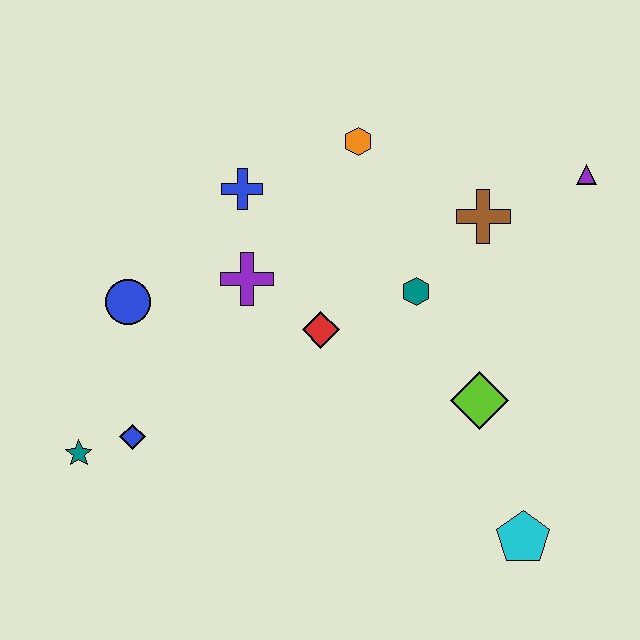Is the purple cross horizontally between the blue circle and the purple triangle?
Yes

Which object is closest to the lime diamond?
The teal hexagon is closest to the lime diamond.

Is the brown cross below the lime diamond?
No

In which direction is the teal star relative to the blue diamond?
The teal star is to the left of the blue diamond.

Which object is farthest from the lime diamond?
The teal star is farthest from the lime diamond.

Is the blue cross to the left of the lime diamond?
Yes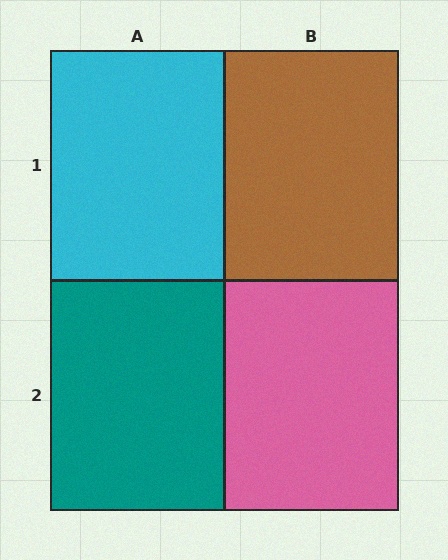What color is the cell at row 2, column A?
Teal.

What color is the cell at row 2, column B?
Pink.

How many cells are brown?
1 cell is brown.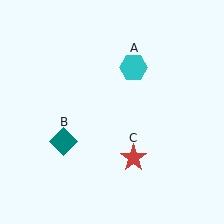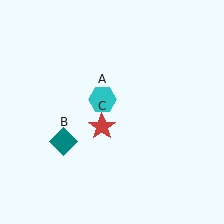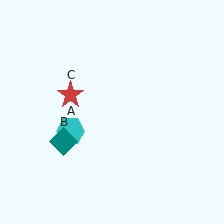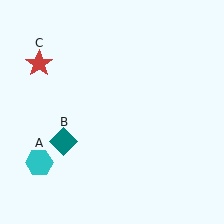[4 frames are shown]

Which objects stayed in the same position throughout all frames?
Teal diamond (object B) remained stationary.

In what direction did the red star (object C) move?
The red star (object C) moved up and to the left.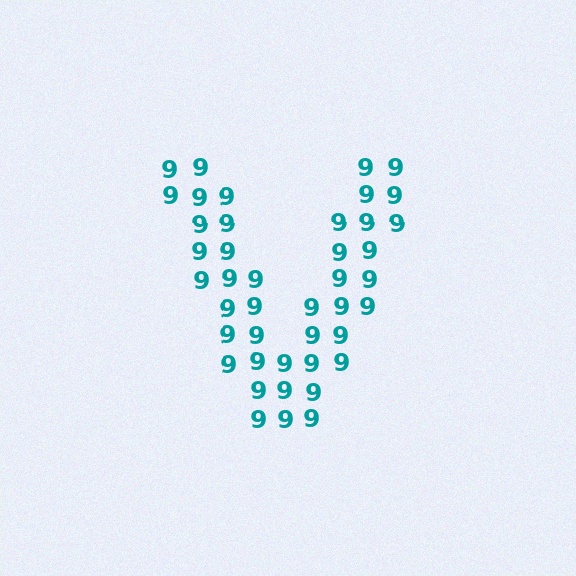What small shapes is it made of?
It is made of small digit 9's.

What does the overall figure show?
The overall figure shows the letter V.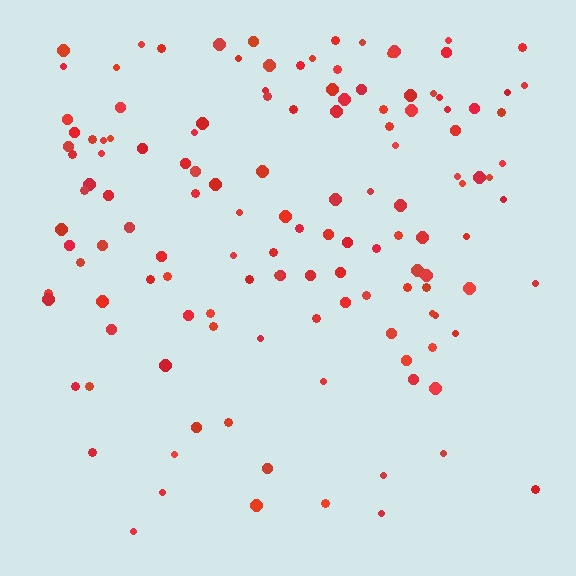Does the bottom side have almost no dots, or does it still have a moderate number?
Still a moderate number, just noticeably fewer than the top.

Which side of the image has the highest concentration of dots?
The top.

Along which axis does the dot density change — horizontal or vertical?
Vertical.